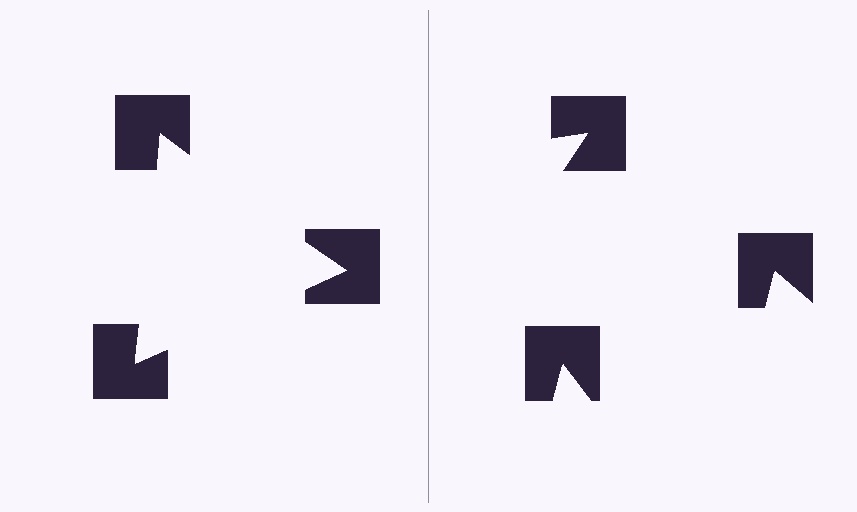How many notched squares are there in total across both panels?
6 — 3 on each side.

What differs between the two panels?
The notched squares are positioned identically on both sides; only the wedge orientations differ. On the left they align to a triangle; on the right they are misaligned.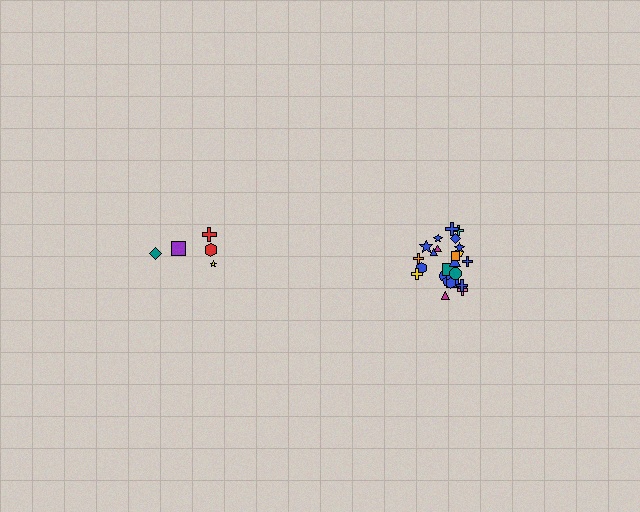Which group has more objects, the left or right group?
The right group.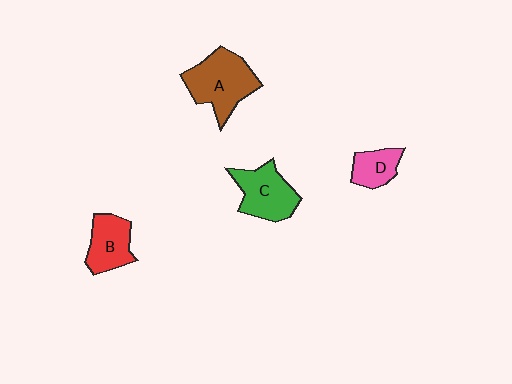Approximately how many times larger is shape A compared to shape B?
Approximately 1.5 times.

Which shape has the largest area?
Shape A (brown).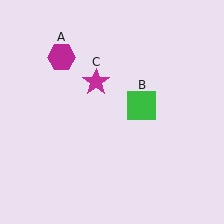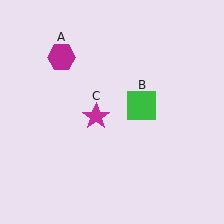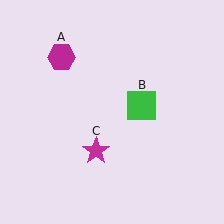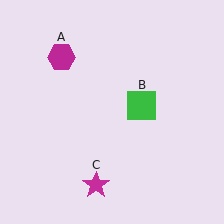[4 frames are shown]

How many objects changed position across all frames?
1 object changed position: magenta star (object C).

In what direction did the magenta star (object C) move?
The magenta star (object C) moved down.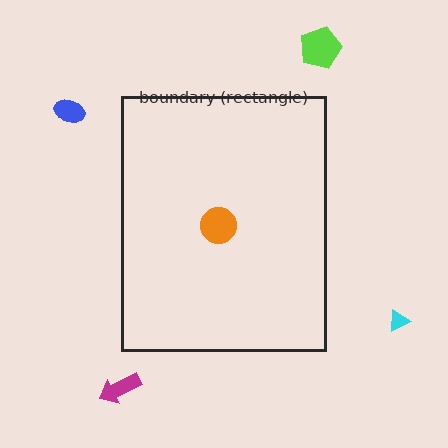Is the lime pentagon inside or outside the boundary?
Outside.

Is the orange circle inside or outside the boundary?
Inside.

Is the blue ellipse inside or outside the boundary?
Outside.